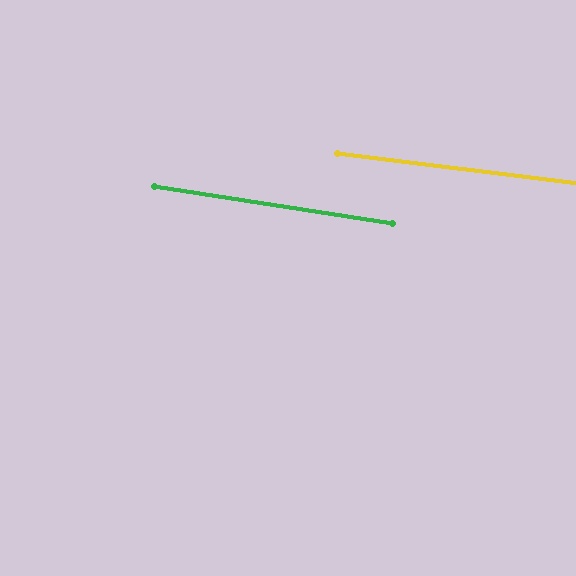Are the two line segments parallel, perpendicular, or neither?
Parallel — their directions differ by only 1.6°.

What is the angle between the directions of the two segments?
Approximately 2 degrees.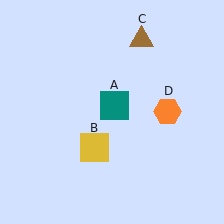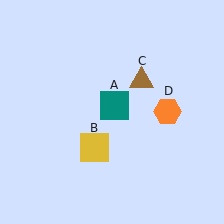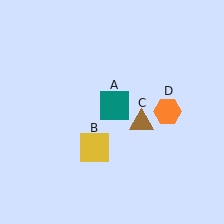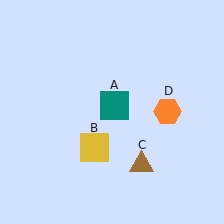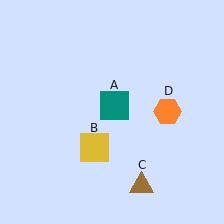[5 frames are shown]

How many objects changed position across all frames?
1 object changed position: brown triangle (object C).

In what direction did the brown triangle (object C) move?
The brown triangle (object C) moved down.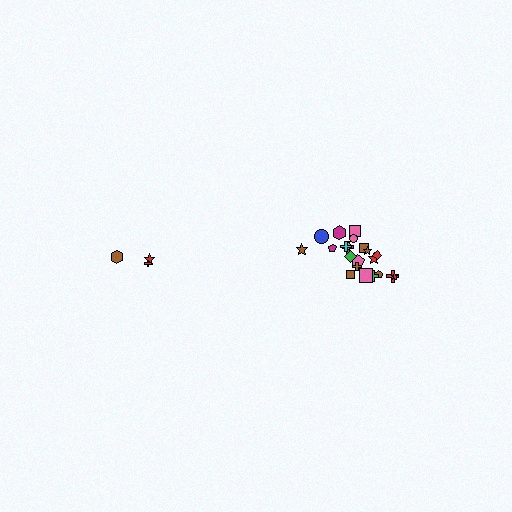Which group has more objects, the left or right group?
The right group.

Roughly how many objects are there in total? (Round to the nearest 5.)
Roughly 25 objects in total.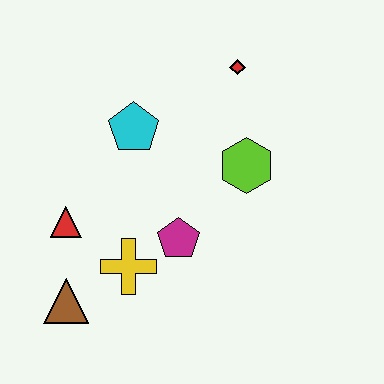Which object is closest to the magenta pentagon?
The yellow cross is closest to the magenta pentagon.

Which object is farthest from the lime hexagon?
The brown triangle is farthest from the lime hexagon.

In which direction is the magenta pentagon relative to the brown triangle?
The magenta pentagon is to the right of the brown triangle.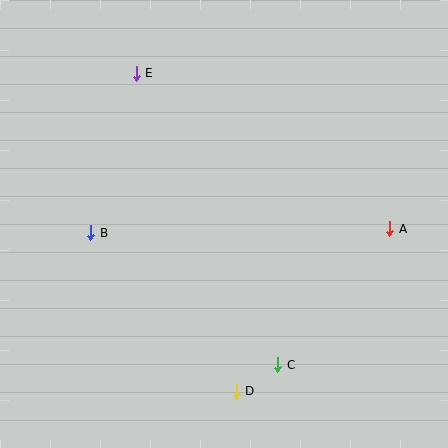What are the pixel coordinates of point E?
Point E is at (136, 73).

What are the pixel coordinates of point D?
Point D is at (236, 391).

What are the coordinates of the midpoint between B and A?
The midpoint between B and A is at (240, 231).